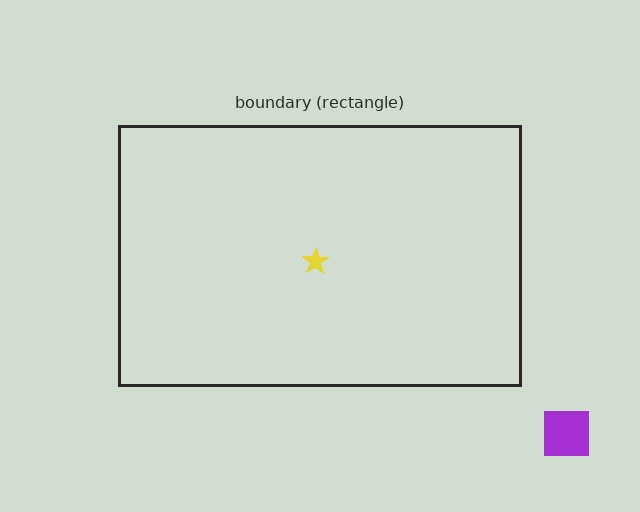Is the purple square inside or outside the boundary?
Outside.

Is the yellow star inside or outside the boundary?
Inside.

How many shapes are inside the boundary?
1 inside, 1 outside.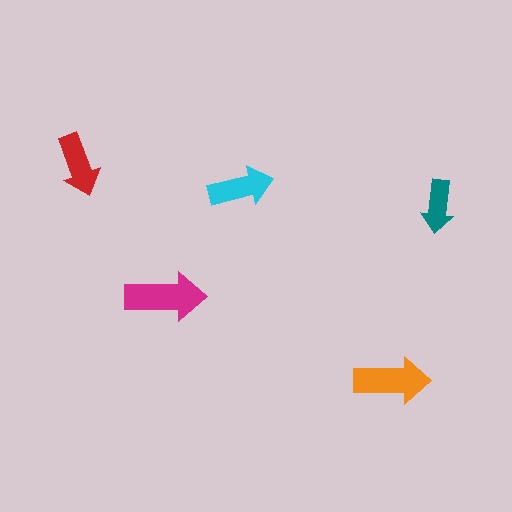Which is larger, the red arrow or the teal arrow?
The red one.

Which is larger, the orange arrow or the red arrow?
The orange one.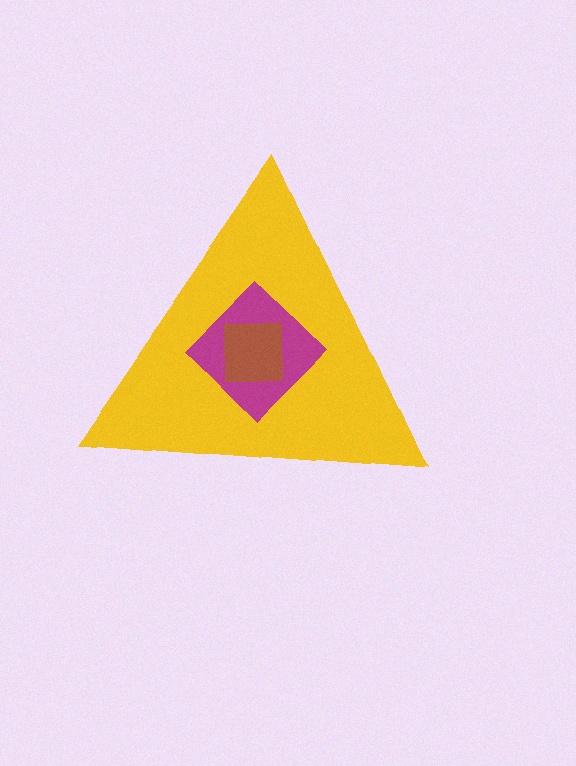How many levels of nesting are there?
3.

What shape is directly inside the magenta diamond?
The brown square.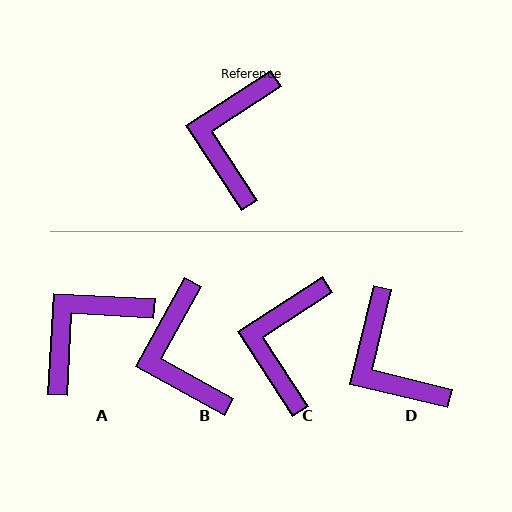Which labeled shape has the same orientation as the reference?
C.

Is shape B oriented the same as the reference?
No, it is off by about 28 degrees.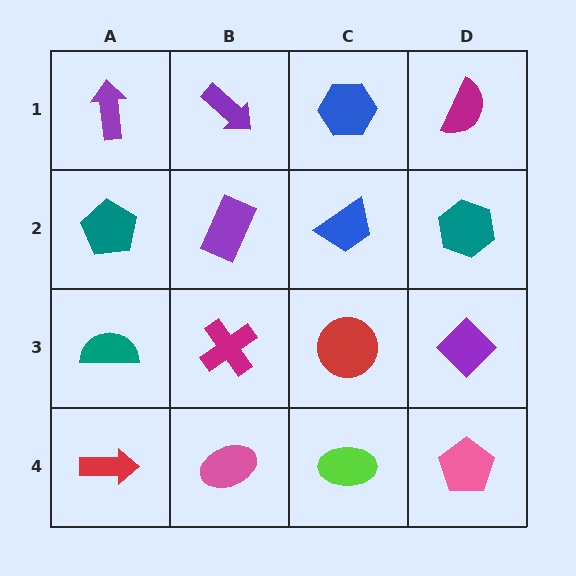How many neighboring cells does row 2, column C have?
4.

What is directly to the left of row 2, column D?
A blue trapezoid.